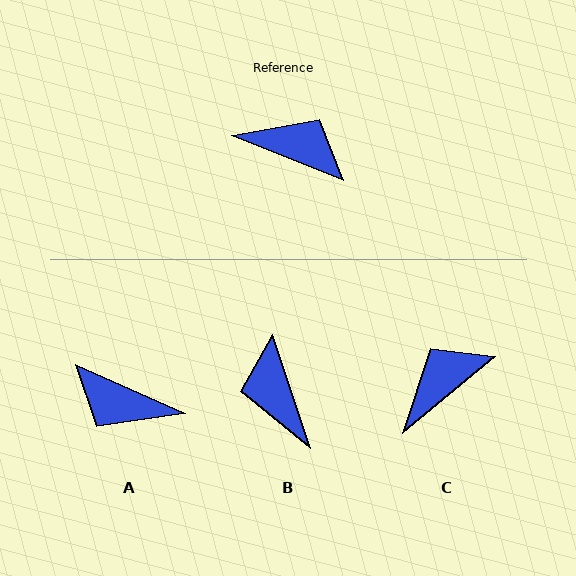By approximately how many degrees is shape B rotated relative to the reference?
Approximately 130 degrees counter-clockwise.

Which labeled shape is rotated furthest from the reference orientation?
A, about 178 degrees away.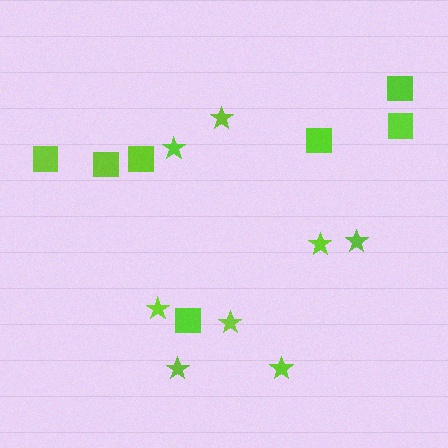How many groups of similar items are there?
There are 2 groups: one group of squares (7) and one group of stars (8).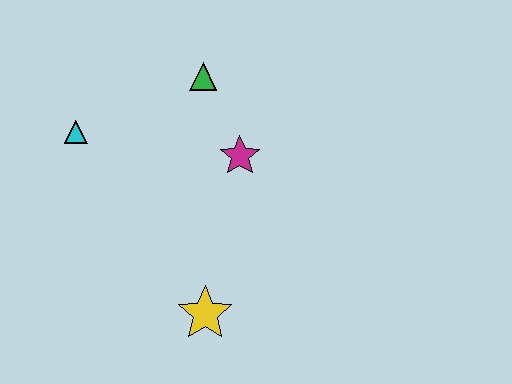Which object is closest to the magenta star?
The green triangle is closest to the magenta star.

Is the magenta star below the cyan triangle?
Yes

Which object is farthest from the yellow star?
The green triangle is farthest from the yellow star.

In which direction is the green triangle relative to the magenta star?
The green triangle is above the magenta star.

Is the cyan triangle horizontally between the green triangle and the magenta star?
No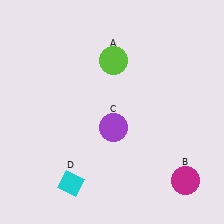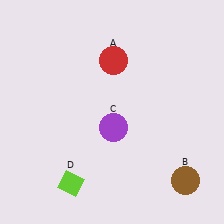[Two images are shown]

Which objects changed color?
A changed from lime to red. B changed from magenta to brown. D changed from cyan to lime.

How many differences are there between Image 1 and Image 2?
There are 3 differences between the two images.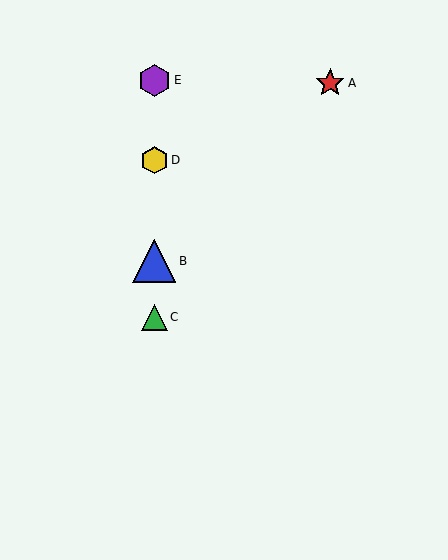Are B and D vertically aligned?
Yes, both are at x≈154.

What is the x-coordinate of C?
Object C is at x≈154.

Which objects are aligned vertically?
Objects B, C, D, E are aligned vertically.